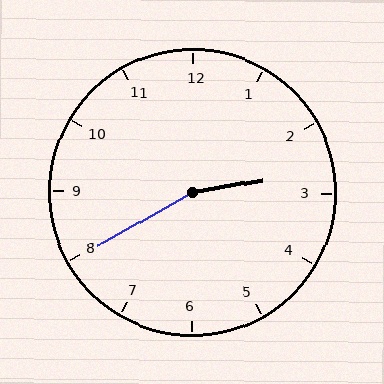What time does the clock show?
2:40.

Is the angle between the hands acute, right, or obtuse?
It is obtuse.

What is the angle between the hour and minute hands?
Approximately 160 degrees.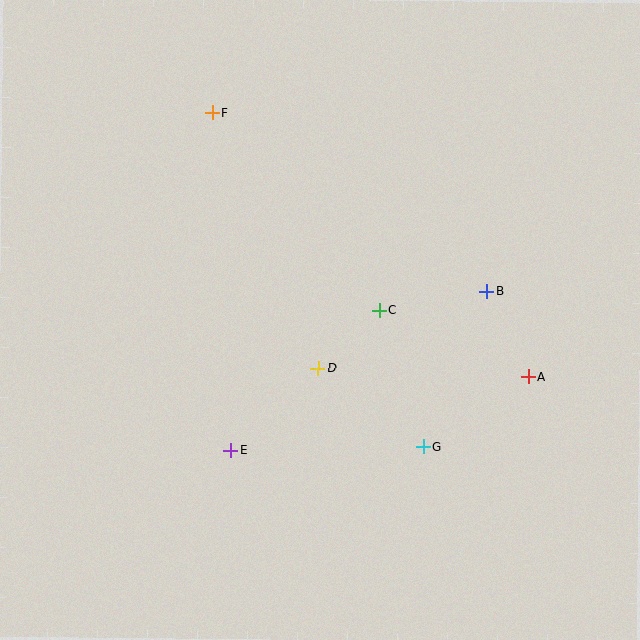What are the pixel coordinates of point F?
Point F is at (212, 113).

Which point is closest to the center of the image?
Point D at (318, 368) is closest to the center.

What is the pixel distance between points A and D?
The distance between A and D is 210 pixels.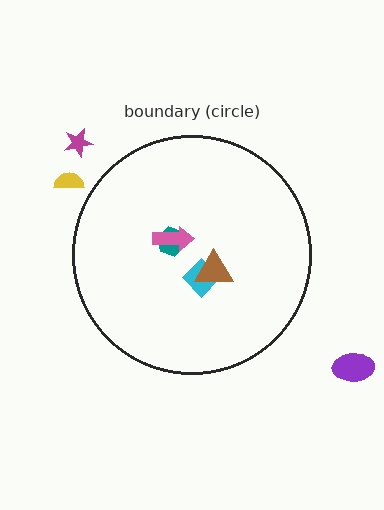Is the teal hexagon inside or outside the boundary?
Inside.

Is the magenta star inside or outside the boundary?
Outside.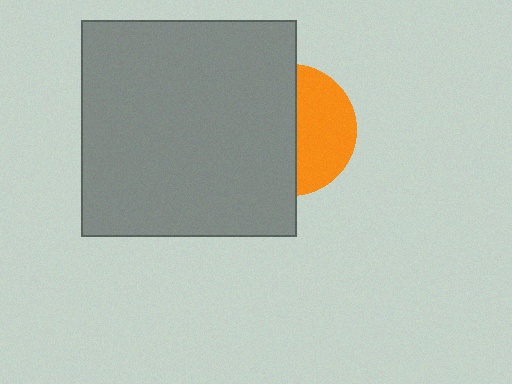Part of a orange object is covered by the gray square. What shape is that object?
It is a circle.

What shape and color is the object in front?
The object in front is a gray square.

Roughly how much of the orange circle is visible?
A small part of it is visible (roughly 43%).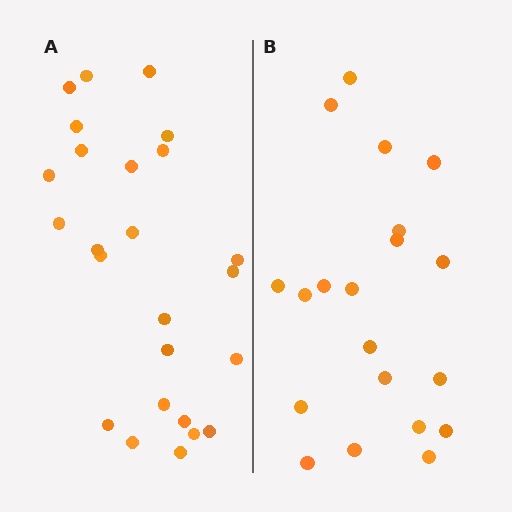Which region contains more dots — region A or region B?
Region A (the left region) has more dots.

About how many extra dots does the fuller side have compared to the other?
Region A has about 5 more dots than region B.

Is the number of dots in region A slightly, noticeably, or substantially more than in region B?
Region A has noticeably more, but not dramatically so. The ratio is roughly 1.2 to 1.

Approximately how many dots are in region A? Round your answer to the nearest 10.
About 20 dots. (The exact count is 25, which rounds to 20.)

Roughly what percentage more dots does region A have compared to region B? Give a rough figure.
About 25% more.